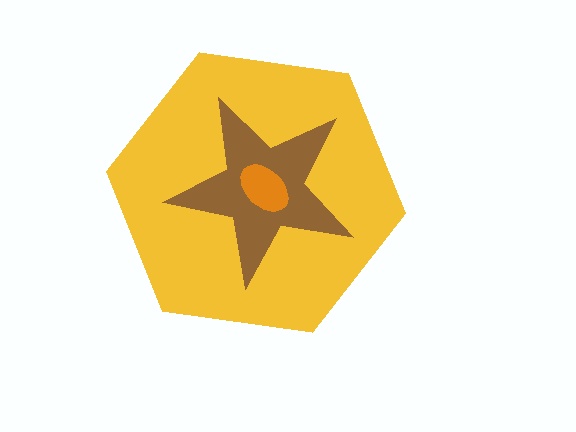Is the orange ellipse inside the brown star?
Yes.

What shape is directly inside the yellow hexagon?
The brown star.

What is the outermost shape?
The yellow hexagon.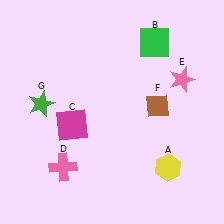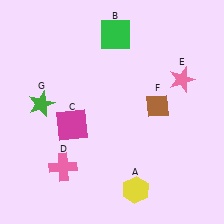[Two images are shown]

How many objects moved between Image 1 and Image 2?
2 objects moved between the two images.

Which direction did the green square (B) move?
The green square (B) moved left.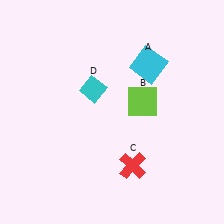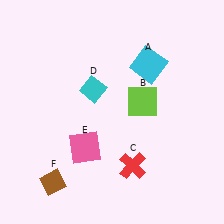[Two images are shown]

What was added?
A pink square (E), a brown diamond (F) were added in Image 2.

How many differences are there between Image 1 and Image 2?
There are 2 differences between the two images.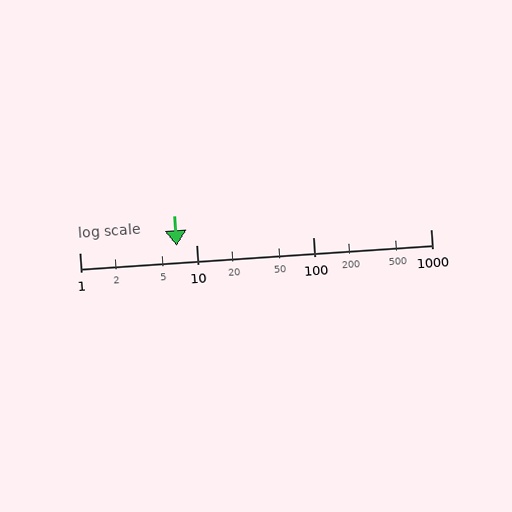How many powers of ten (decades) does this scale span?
The scale spans 3 decades, from 1 to 1000.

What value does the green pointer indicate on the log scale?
The pointer indicates approximately 6.8.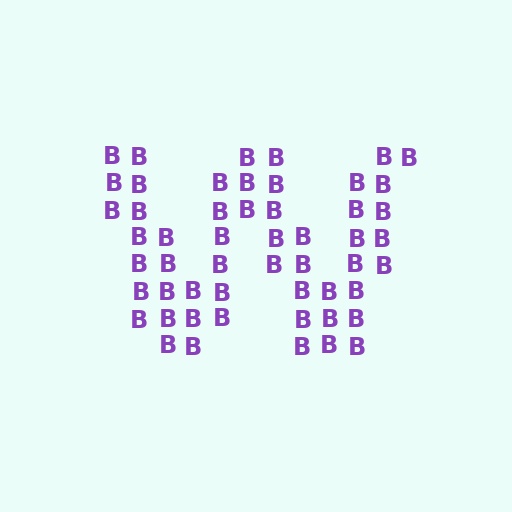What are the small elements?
The small elements are letter B's.